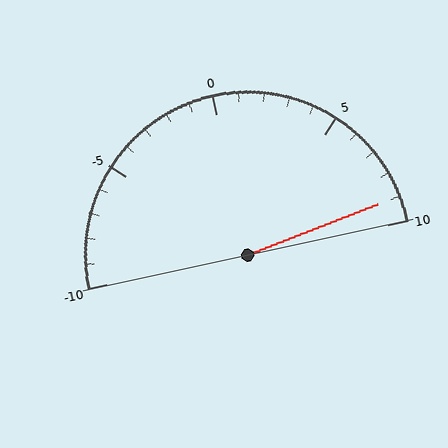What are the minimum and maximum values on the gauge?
The gauge ranges from -10 to 10.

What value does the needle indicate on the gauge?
The needle indicates approximately 9.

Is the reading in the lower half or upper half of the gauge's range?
The reading is in the upper half of the range (-10 to 10).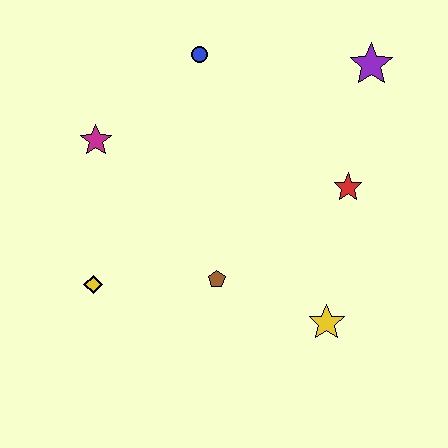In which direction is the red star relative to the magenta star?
The red star is to the right of the magenta star.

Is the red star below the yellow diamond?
No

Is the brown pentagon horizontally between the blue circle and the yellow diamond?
No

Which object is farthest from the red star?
The yellow diamond is farthest from the red star.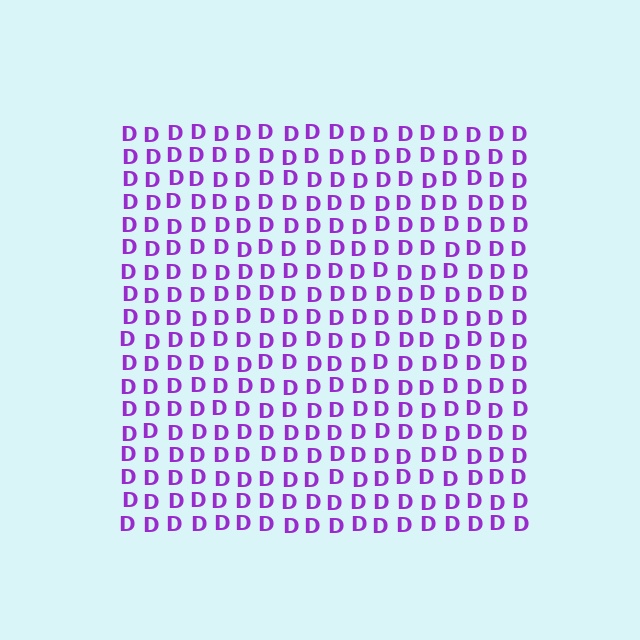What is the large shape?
The large shape is a square.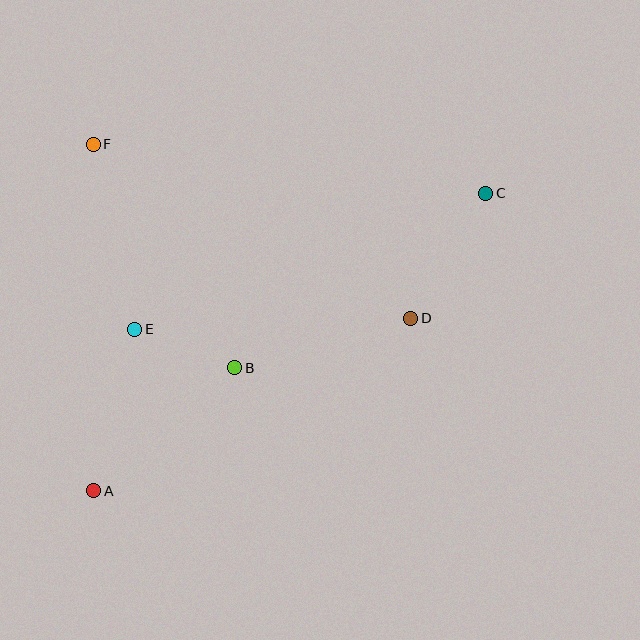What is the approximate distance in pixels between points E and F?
The distance between E and F is approximately 190 pixels.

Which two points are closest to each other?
Points B and E are closest to each other.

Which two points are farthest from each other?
Points A and C are farthest from each other.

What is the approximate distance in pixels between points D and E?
The distance between D and E is approximately 276 pixels.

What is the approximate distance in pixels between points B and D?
The distance between B and D is approximately 183 pixels.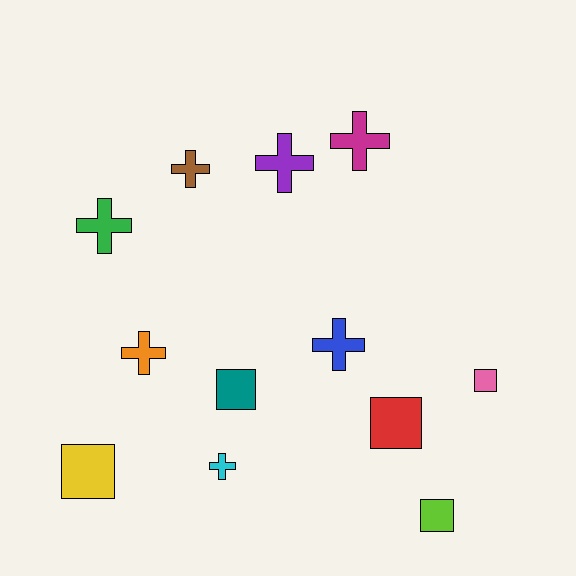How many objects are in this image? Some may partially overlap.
There are 12 objects.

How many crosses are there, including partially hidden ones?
There are 7 crosses.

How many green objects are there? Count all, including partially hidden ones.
There is 1 green object.